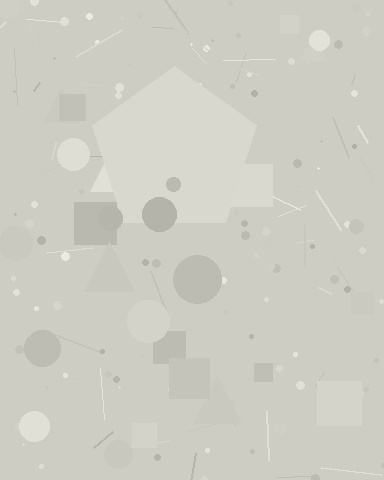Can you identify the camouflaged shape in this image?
The camouflaged shape is a pentagon.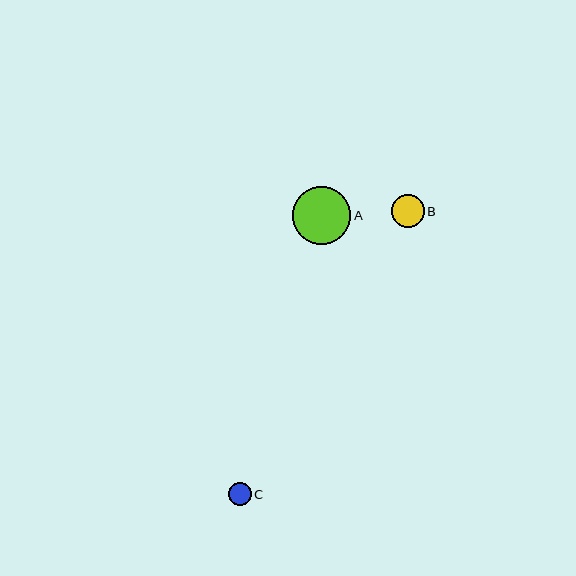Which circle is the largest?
Circle A is the largest with a size of approximately 58 pixels.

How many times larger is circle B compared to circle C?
Circle B is approximately 1.4 times the size of circle C.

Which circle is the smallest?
Circle C is the smallest with a size of approximately 23 pixels.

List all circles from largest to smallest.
From largest to smallest: A, B, C.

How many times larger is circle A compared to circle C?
Circle A is approximately 2.5 times the size of circle C.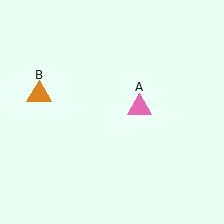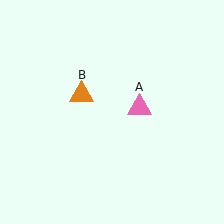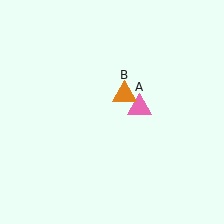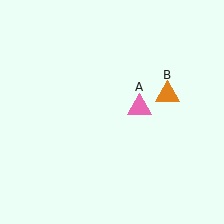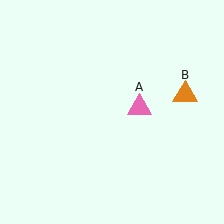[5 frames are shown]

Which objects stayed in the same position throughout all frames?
Pink triangle (object A) remained stationary.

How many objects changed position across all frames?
1 object changed position: orange triangle (object B).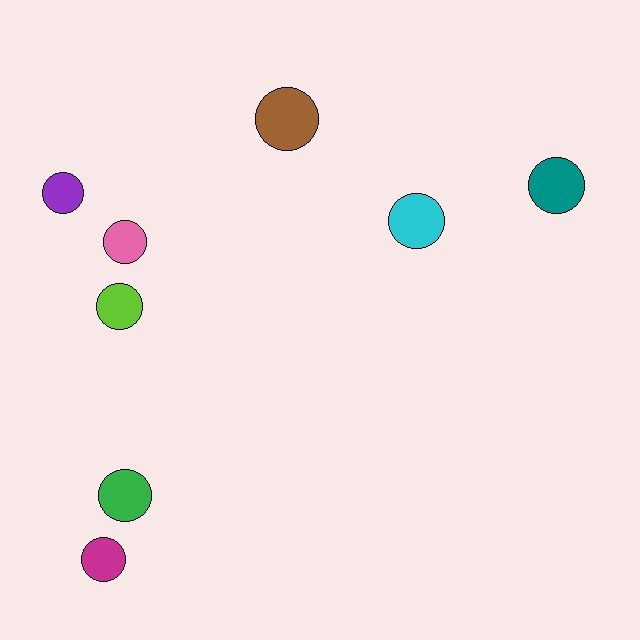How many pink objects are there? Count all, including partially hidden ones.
There is 1 pink object.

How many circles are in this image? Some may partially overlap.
There are 8 circles.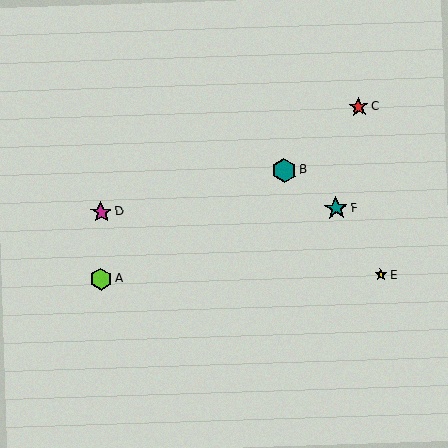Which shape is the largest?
The teal hexagon (labeled B) is the largest.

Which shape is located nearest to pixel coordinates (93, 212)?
The magenta star (labeled D) at (101, 212) is nearest to that location.